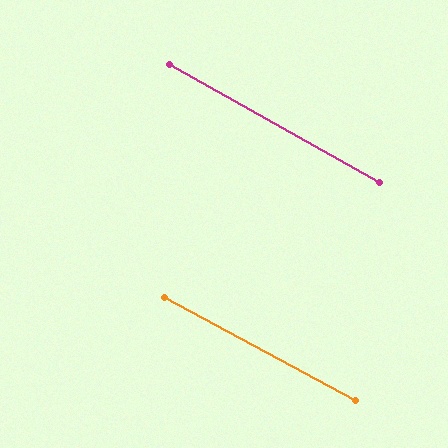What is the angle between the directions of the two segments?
Approximately 1 degree.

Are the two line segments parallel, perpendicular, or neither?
Parallel — their directions differ by only 0.9°.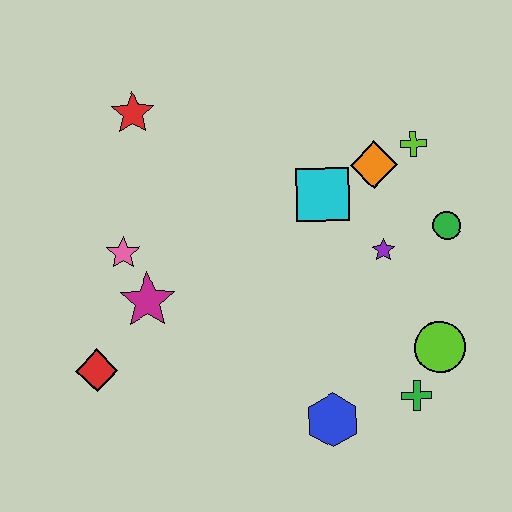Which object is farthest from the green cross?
The red star is farthest from the green cross.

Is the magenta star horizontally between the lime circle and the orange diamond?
No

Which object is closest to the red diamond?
The magenta star is closest to the red diamond.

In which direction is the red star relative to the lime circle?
The red star is to the left of the lime circle.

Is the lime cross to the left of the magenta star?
No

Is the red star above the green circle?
Yes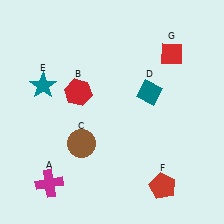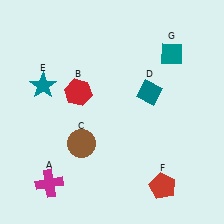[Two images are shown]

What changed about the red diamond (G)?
In Image 1, G is red. In Image 2, it changed to teal.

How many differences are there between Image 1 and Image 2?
There is 1 difference between the two images.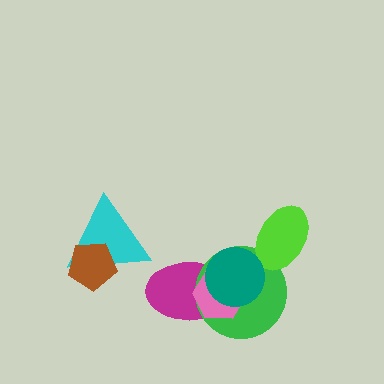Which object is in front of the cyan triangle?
The brown pentagon is in front of the cyan triangle.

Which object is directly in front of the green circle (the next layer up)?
The pink hexagon is directly in front of the green circle.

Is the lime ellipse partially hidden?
No, no other shape covers it.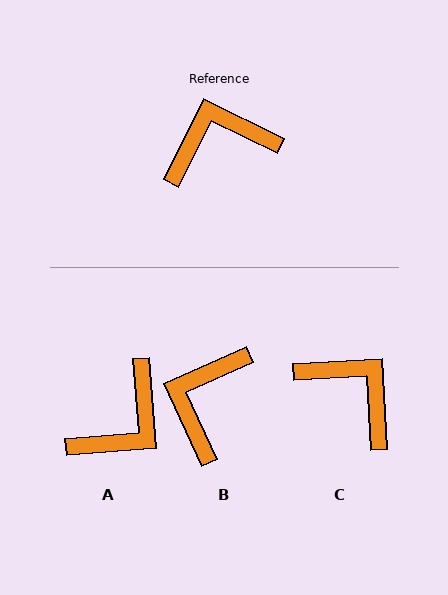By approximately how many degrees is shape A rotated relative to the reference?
Approximately 149 degrees clockwise.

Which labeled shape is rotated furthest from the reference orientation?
A, about 149 degrees away.